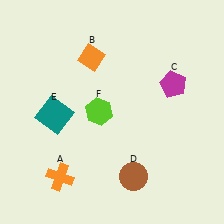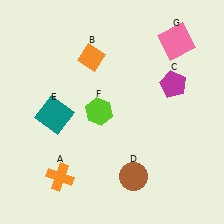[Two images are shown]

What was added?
A pink square (G) was added in Image 2.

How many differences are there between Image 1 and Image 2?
There is 1 difference between the two images.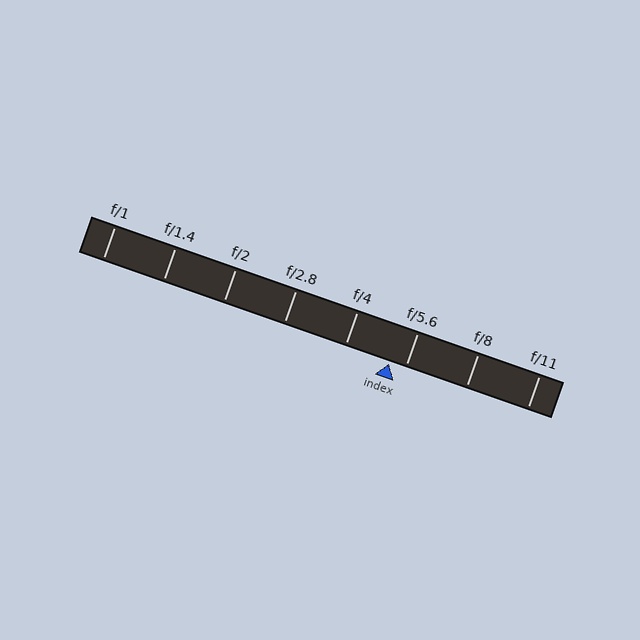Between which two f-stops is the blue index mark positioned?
The index mark is between f/4 and f/5.6.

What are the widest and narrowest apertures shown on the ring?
The widest aperture shown is f/1 and the narrowest is f/11.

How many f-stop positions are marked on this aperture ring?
There are 8 f-stop positions marked.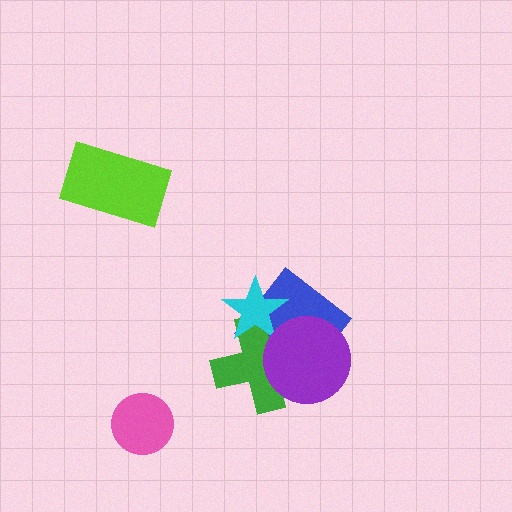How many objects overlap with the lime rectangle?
0 objects overlap with the lime rectangle.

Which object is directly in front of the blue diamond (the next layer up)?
The green cross is directly in front of the blue diamond.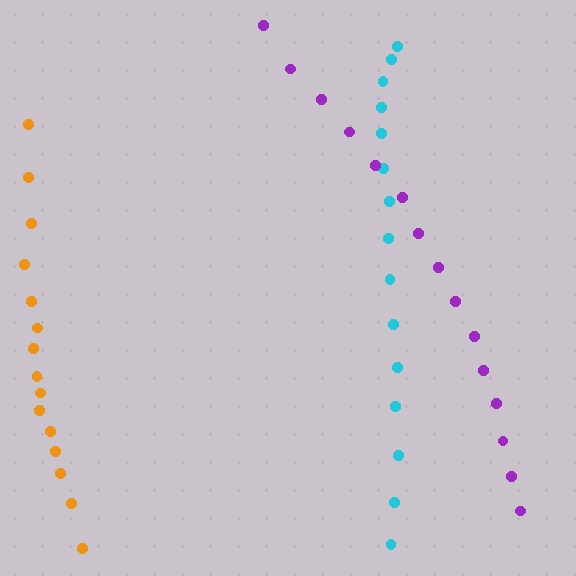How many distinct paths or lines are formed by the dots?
There are 3 distinct paths.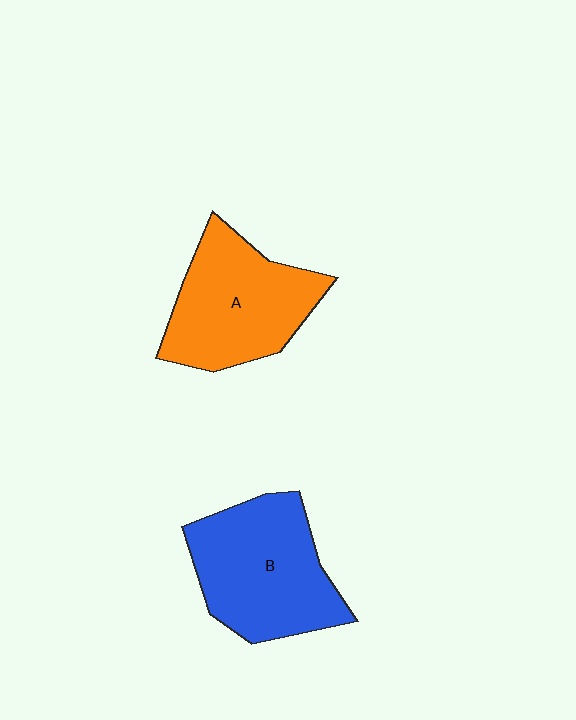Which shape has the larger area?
Shape B (blue).